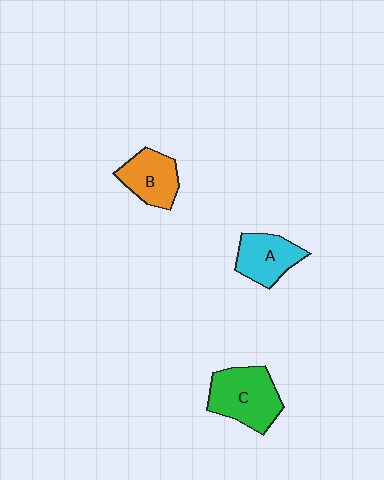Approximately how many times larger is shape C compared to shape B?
Approximately 1.4 times.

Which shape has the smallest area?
Shape B (orange).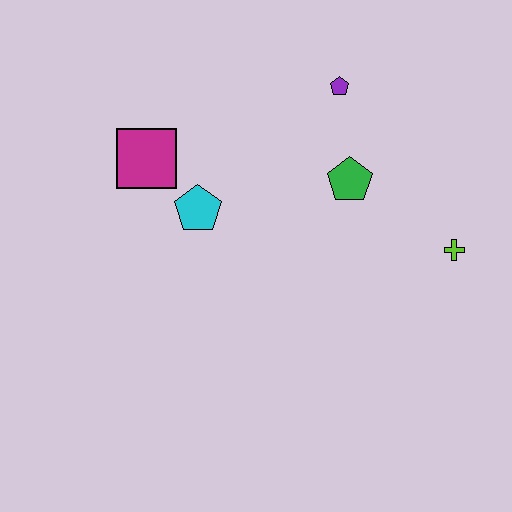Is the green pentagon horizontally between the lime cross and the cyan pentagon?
Yes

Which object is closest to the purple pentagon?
The green pentagon is closest to the purple pentagon.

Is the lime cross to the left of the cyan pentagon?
No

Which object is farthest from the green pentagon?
The magenta square is farthest from the green pentagon.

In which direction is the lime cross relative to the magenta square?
The lime cross is to the right of the magenta square.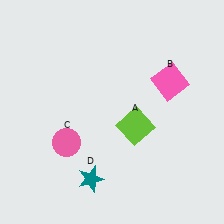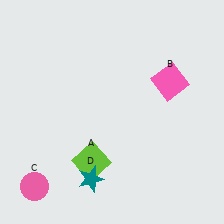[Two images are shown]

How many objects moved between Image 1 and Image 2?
2 objects moved between the two images.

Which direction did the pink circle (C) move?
The pink circle (C) moved down.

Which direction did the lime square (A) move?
The lime square (A) moved left.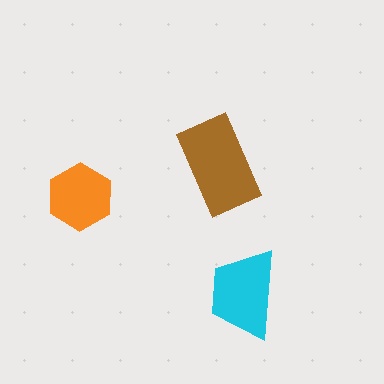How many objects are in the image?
There are 3 objects in the image.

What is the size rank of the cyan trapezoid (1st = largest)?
2nd.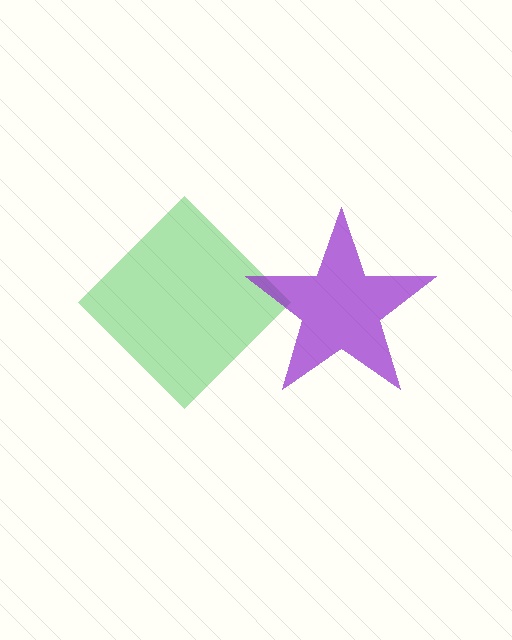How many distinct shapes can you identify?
There are 2 distinct shapes: a green diamond, a purple star.